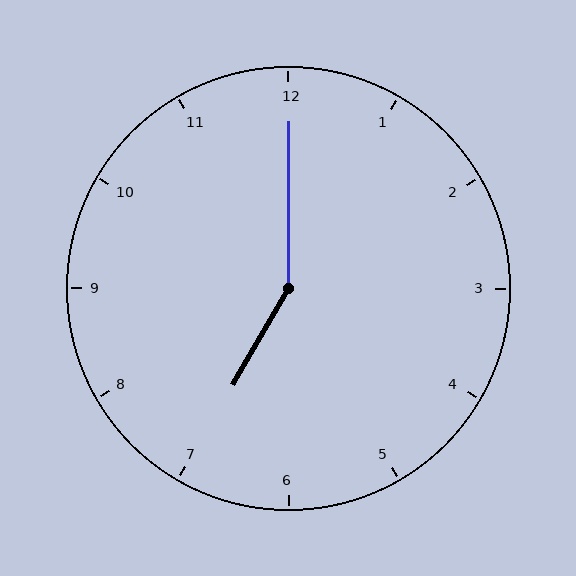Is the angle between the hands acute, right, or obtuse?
It is obtuse.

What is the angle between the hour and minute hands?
Approximately 150 degrees.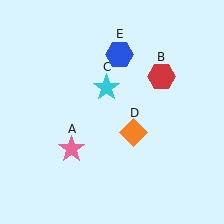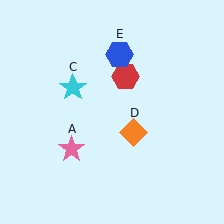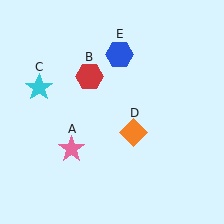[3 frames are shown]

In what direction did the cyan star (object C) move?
The cyan star (object C) moved left.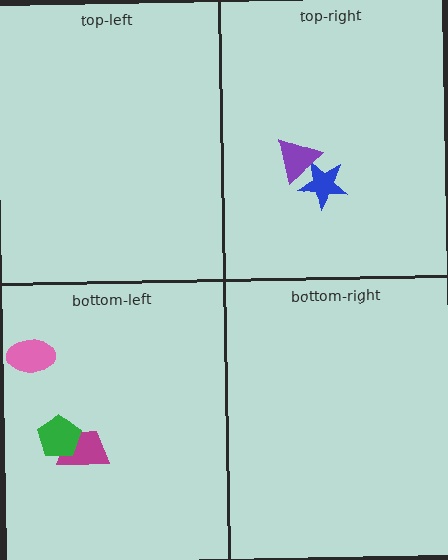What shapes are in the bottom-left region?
The magenta trapezoid, the green pentagon, the pink ellipse.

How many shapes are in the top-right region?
2.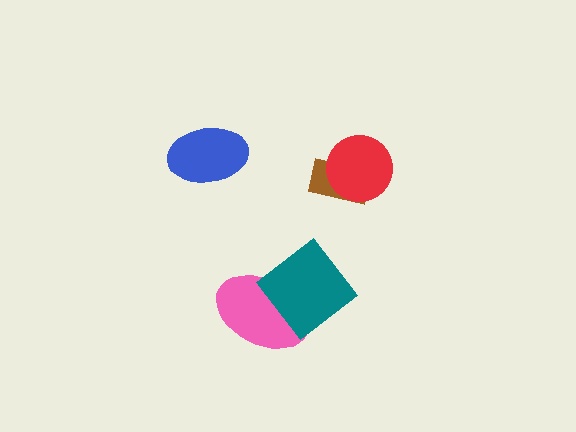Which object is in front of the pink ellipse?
The teal diamond is in front of the pink ellipse.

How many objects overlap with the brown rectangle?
1 object overlaps with the brown rectangle.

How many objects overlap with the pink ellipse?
1 object overlaps with the pink ellipse.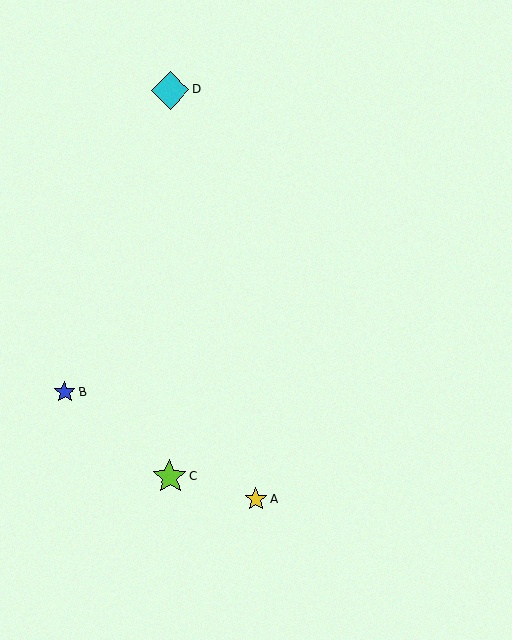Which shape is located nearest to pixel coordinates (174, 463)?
The lime star (labeled C) at (170, 477) is nearest to that location.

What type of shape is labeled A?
Shape A is a yellow star.